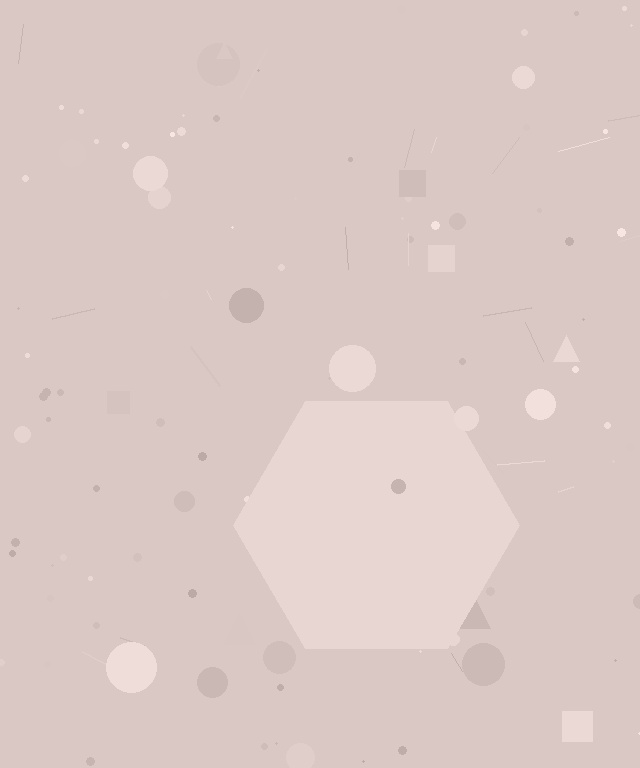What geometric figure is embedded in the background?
A hexagon is embedded in the background.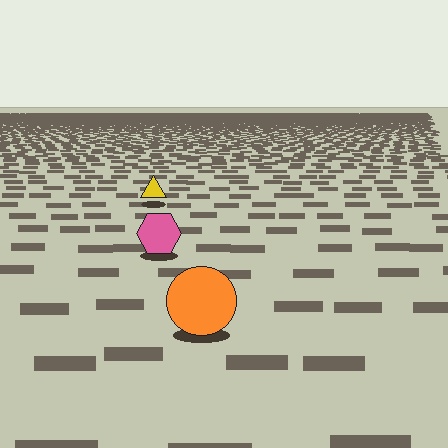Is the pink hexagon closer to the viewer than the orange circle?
No. The orange circle is closer — you can tell from the texture gradient: the ground texture is coarser near it.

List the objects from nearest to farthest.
From nearest to farthest: the orange circle, the pink hexagon, the yellow triangle.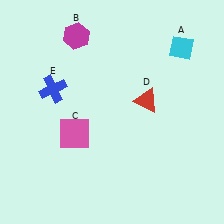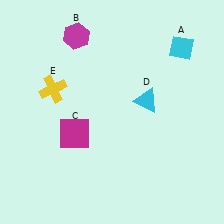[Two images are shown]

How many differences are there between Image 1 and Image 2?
There are 3 differences between the two images.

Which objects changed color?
C changed from pink to magenta. D changed from red to cyan. E changed from blue to yellow.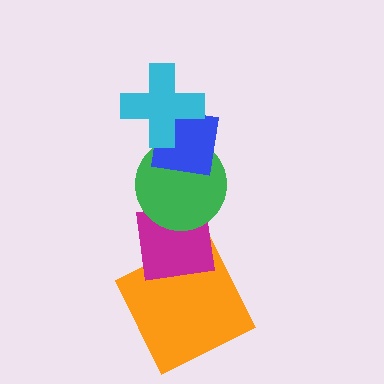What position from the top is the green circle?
The green circle is 3rd from the top.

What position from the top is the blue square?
The blue square is 2nd from the top.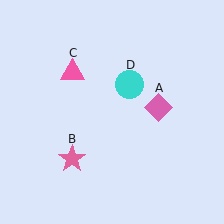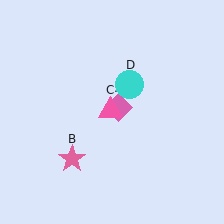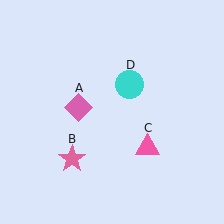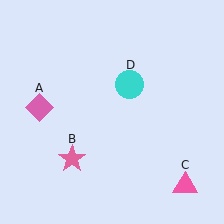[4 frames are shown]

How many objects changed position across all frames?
2 objects changed position: pink diamond (object A), pink triangle (object C).